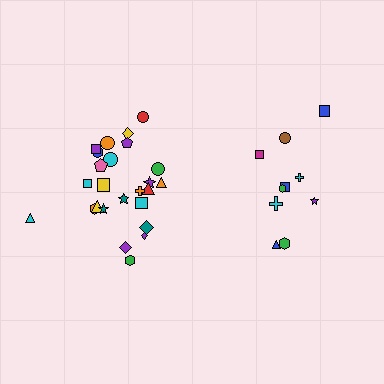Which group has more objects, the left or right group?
The left group.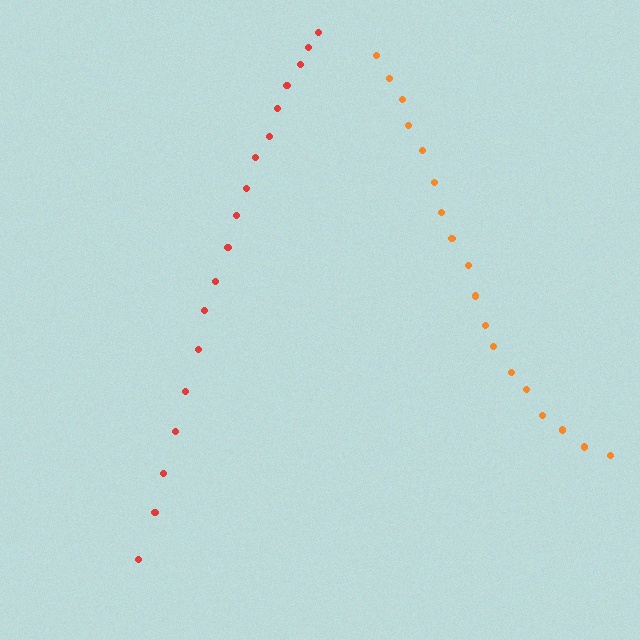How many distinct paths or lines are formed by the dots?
There are 2 distinct paths.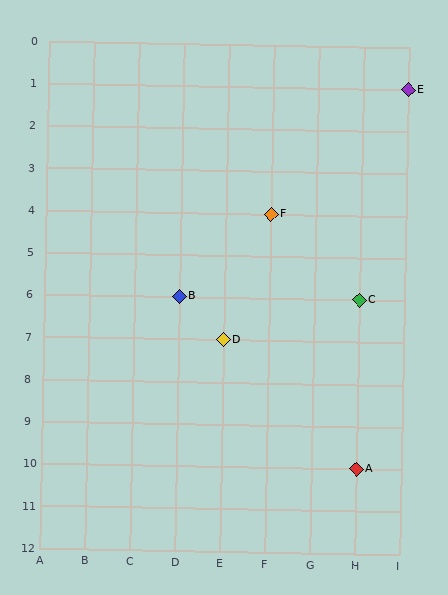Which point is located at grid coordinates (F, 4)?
Point F is at (F, 4).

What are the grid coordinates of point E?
Point E is at grid coordinates (I, 1).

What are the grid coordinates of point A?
Point A is at grid coordinates (H, 10).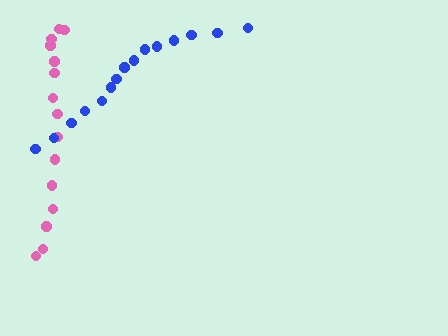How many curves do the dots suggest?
There are 2 distinct paths.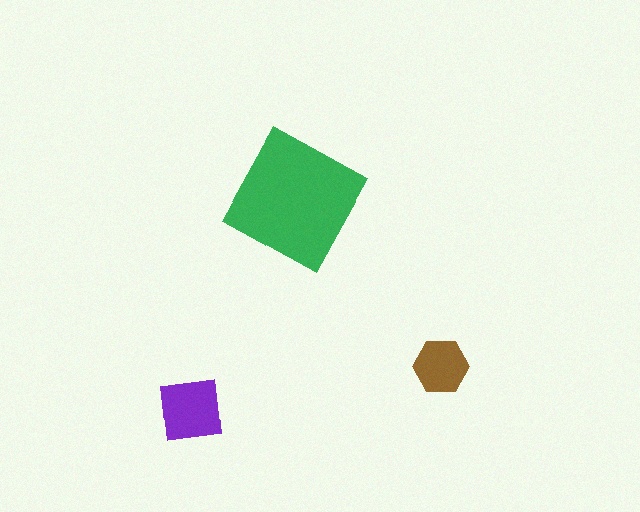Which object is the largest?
The green square.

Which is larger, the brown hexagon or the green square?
The green square.